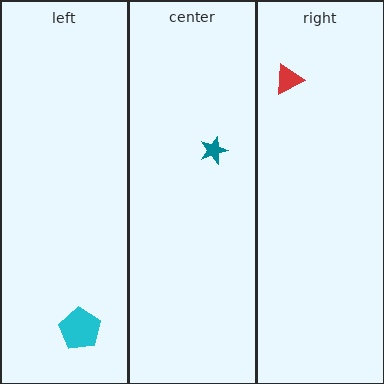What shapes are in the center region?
The teal star.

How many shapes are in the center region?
1.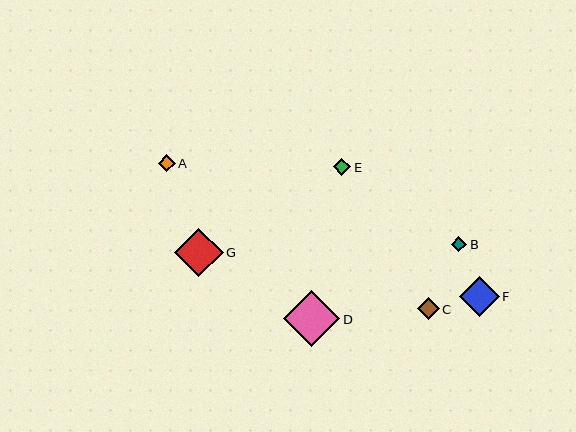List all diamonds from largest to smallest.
From largest to smallest: D, G, F, C, E, A, B.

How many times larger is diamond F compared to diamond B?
Diamond F is approximately 2.7 times the size of diamond B.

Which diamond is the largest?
Diamond D is the largest with a size of approximately 56 pixels.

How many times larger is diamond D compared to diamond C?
Diamond D is approximately 2.5 times the size of diamond C.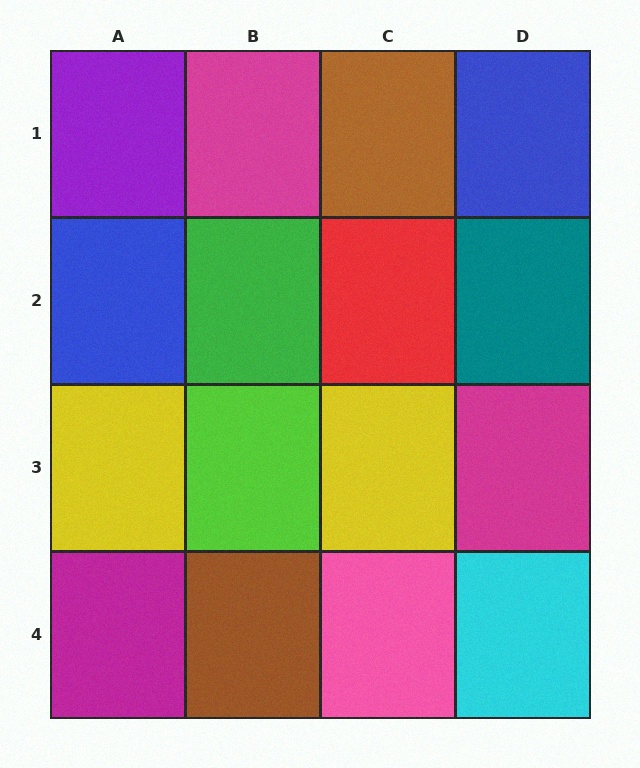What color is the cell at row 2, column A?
Blue.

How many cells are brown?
2 cells are brown.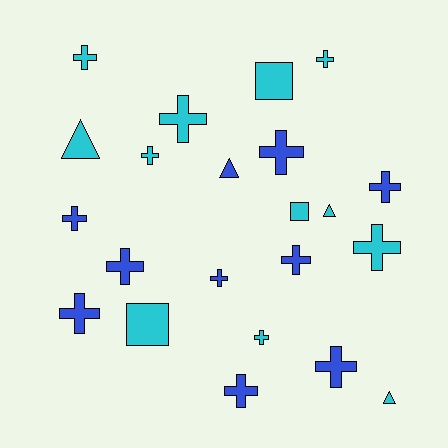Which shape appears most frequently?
Cross, with 15 objects.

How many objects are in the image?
There are 22 objects.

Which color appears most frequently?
Cyan, with 12 objects.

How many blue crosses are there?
There are 9 blue crosses.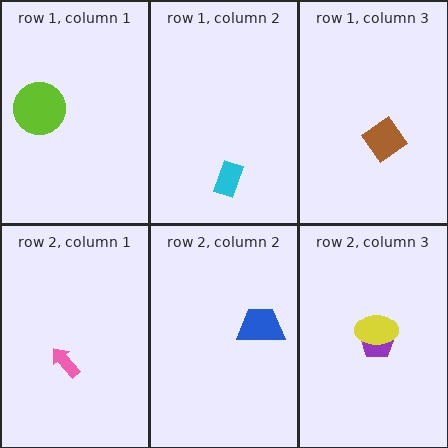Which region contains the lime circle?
The row 1, column 1 region.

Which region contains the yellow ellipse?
The row 2, column 3 region.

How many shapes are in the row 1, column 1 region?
1.